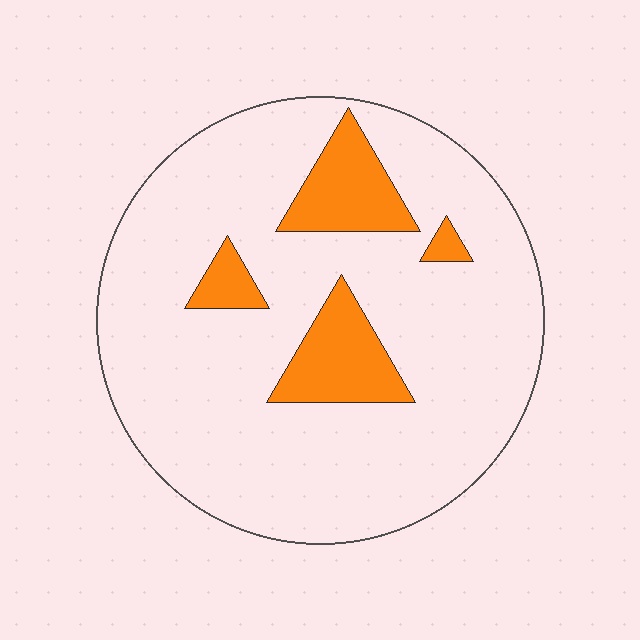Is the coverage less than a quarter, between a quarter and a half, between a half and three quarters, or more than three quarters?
Less than a quarter.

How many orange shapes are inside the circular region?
4.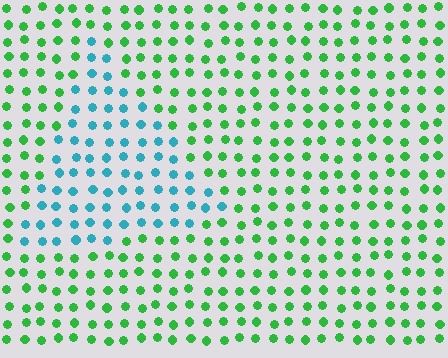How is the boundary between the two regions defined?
The boundary is defined purely by a slight shift in hue (about 60 degrees). Spacing, size, and orientation are identical on both sides.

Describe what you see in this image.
The image is filled with small green elements in a uniform arrangement. A triangle-shaped region is visible where the elements are tinted to a slightly different hue, forming a subtle color boundary.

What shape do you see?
I see a triangle.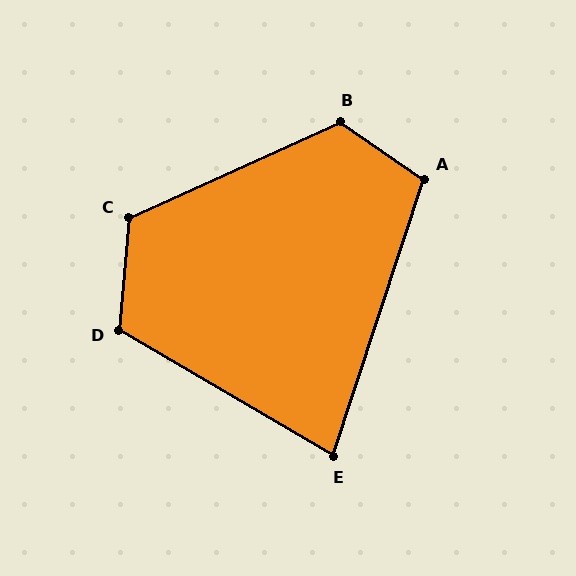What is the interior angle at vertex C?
Approximately 119 degrees (obtuse).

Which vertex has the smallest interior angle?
E, at approximately 78 degrees.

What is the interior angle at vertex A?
Approximately 106 degrees (obtuse).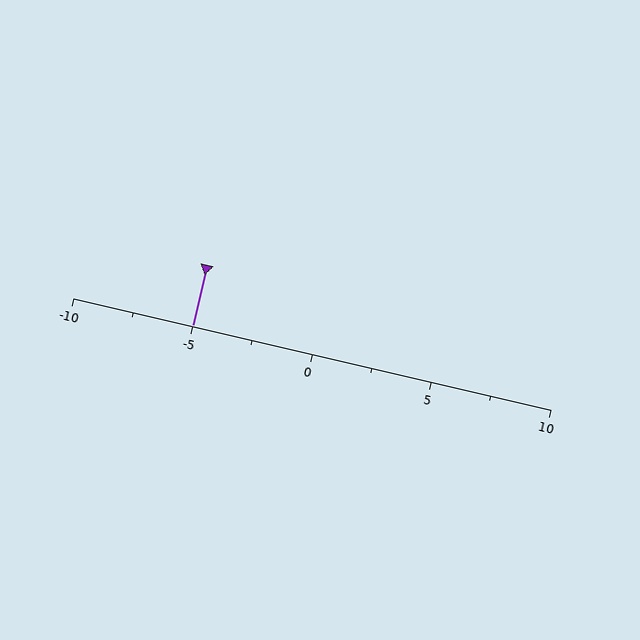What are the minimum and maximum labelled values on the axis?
The axis runs from -10 to 10.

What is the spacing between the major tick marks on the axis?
The major ticks are spaced 5 apart.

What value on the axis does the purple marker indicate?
The marker indicates approximately -5.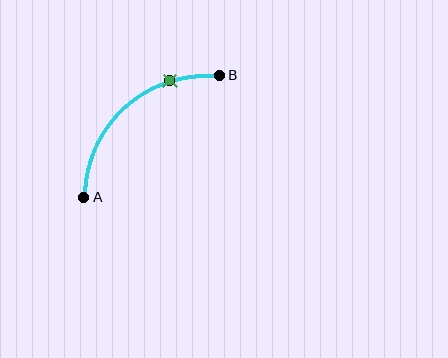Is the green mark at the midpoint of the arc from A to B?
No. The green mark lies on the arc but is closer to endpoint B. The arc midpoint would be at the point on the curve equidistant along the arc from both A and B.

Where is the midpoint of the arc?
The arc midpoint is the point on the curve farthest from the straight line joining A and B. It sits above and to the left of that line.